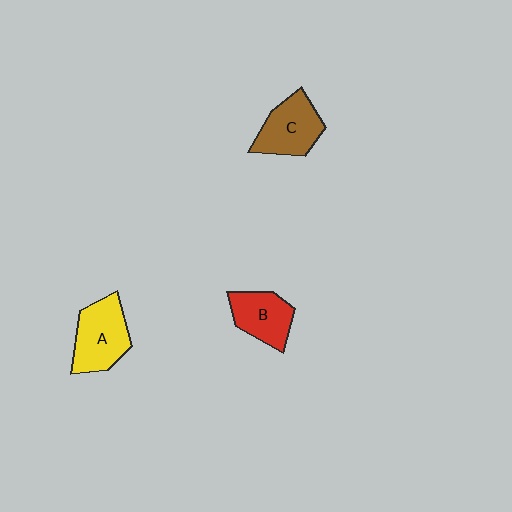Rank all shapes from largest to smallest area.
From largest to smallest: A (yellow), C (brown), B (red).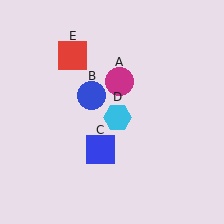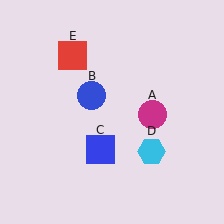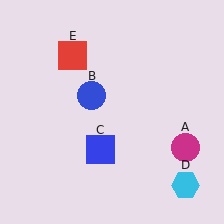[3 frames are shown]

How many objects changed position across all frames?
2 objects changed position: magenta circle (object A), cyan hexagon (object D).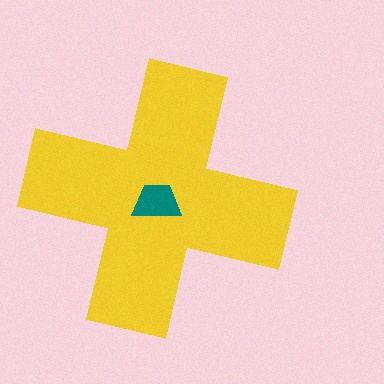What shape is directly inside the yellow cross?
The teal trapezoid.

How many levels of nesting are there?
2.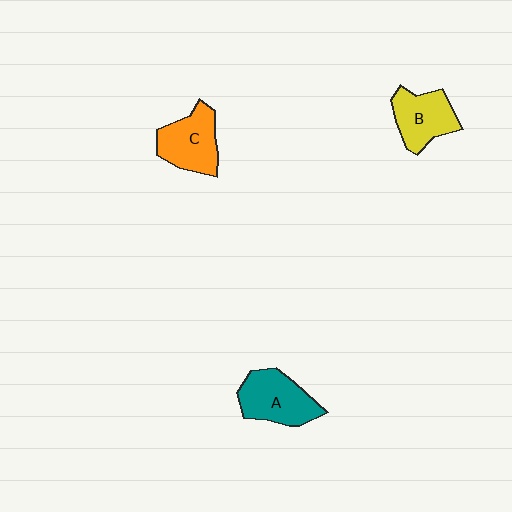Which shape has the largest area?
Shape A (teal).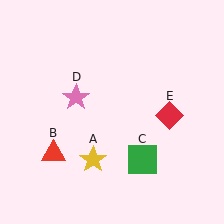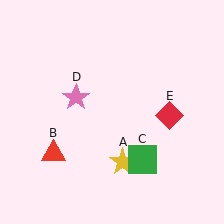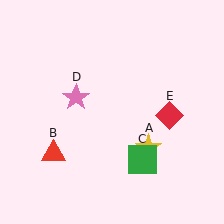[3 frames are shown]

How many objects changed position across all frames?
1 object changed position: yellow star (object A).